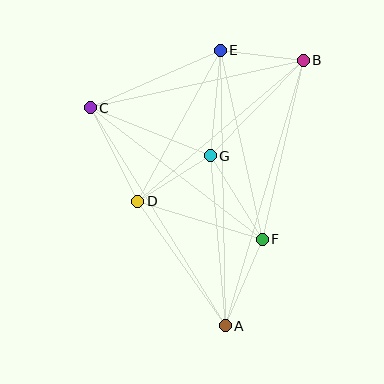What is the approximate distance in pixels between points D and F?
The distance between D and F is approximately 130 pixels.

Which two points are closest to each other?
Points B and E are closest to each other.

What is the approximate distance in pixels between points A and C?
The distance between A and C is approximately 256 pixels.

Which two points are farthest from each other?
Points A and B are farthest from each other.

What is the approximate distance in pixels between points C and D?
The distance between C and D is approximately 105 pixels.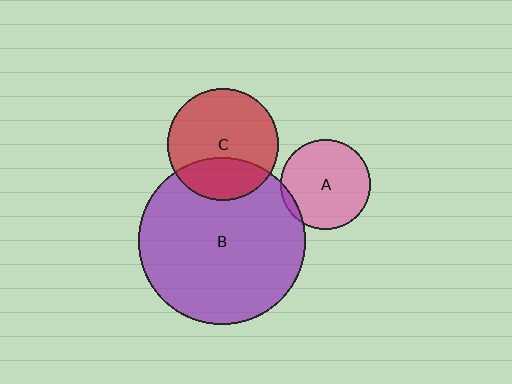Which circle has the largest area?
Circle B (purple).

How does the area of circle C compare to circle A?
Approximately 1.5 times.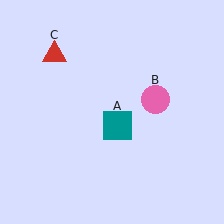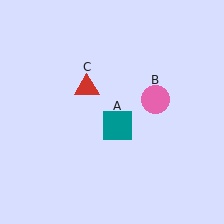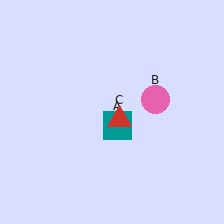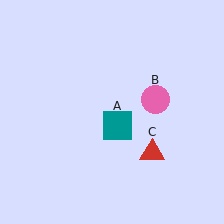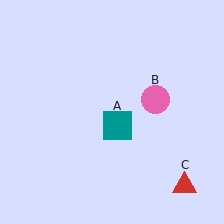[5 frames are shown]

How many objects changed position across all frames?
1 object changed position: red triangle (object C).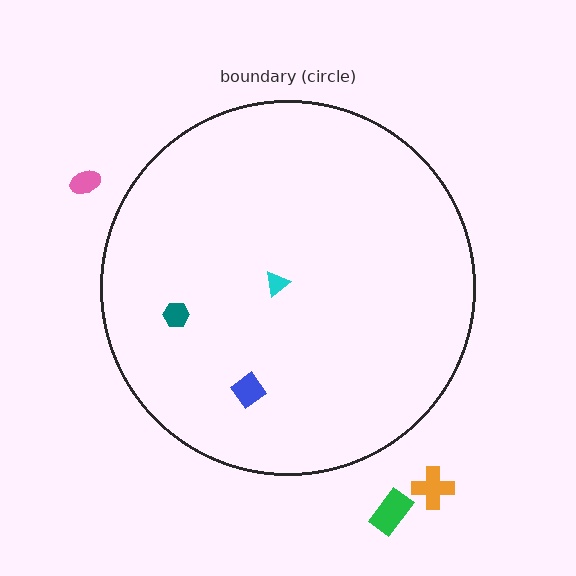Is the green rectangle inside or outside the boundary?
Outside.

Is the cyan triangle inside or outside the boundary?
Inside.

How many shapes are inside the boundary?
3 inside, 3 outside.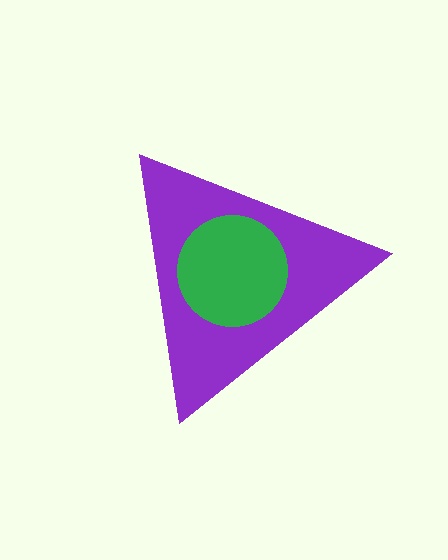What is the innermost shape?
The green circle.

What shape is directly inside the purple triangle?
The green circle.